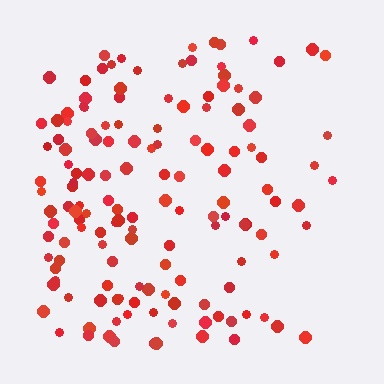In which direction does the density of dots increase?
From right to left, with the left side densest.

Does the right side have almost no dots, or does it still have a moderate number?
Still a moderate number, just noticeably fewer than the left.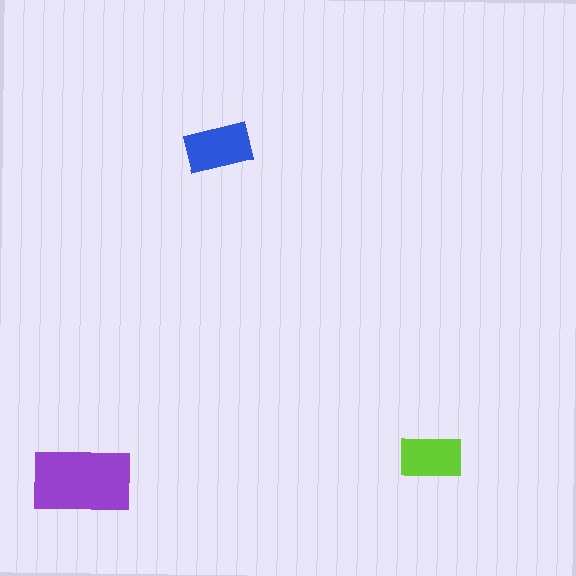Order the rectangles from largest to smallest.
the purple one, the blue one, the lime one.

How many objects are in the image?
There are 3 objects in the image.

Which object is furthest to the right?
The lime rectangle is rightmost.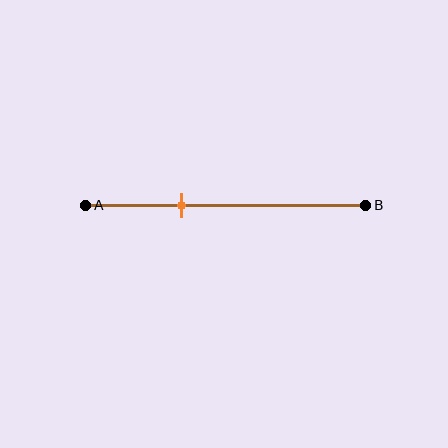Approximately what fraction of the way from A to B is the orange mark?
The orange mark is approximately 35% of the way from A to B.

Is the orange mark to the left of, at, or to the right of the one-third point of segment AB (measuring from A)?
The orange mark is approximately at the one-third point of segment AB.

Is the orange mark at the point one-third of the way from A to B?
Yes, the mark is approximately at the one-third point.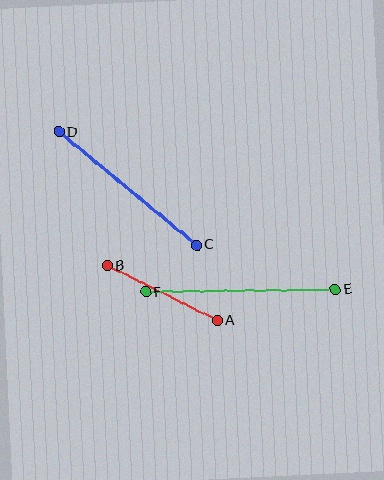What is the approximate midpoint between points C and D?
The midpoint is at approximately (128, 188) pixels.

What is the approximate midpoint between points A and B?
The midpoint is at approximately (162, 293) pixels.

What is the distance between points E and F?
The distance is approximately 189 pixels.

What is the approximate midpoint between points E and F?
The midpoint is at approximately (240, 291) pixels.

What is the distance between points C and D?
The distance is approximately 178 pixels.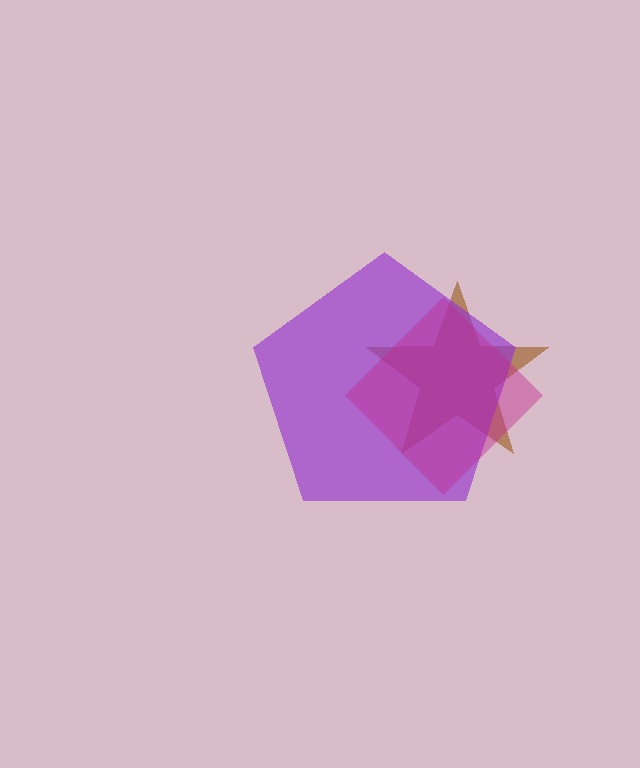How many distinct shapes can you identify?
There are 3 distinct shapes: a brown star, a purple pentagon, a magenta diamond.